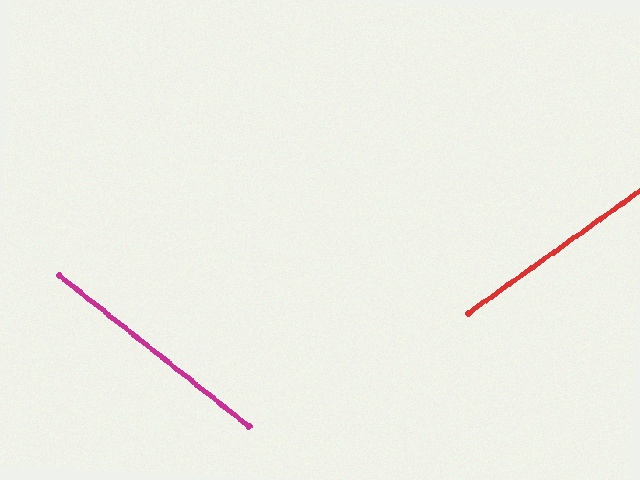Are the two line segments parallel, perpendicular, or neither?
Neither parallel nor perpendicular — they differ by about 74°.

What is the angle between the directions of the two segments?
Approximately 74 degrees.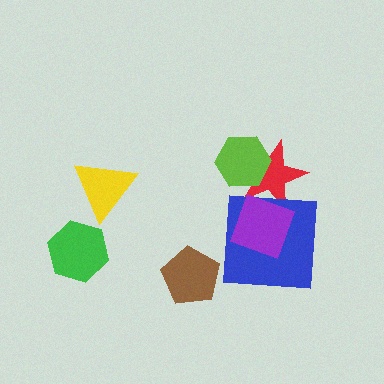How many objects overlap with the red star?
3 objects overlap with the red star.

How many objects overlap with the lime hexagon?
1 object overlaps with the lime hexagon.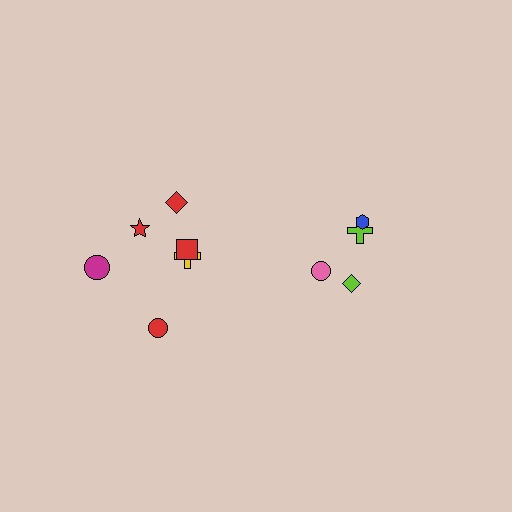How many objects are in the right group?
There are 4 objects.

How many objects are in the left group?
There are 6 objects.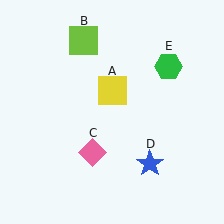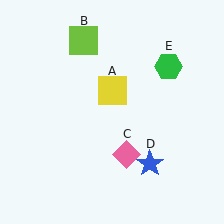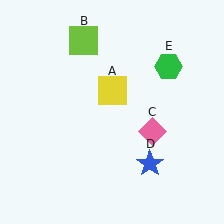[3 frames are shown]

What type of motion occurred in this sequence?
The pink diamond (object C) rotated counterclockwise around the center of the scene.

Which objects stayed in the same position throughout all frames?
Yellow square (object A) and lime square (object B) and blue star (object D) and green hexagon (object E) remained stationary.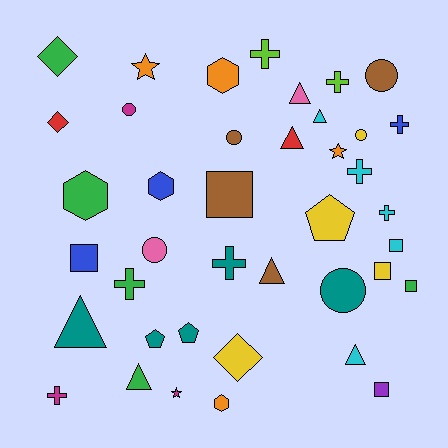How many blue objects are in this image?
There are 3 blue objects.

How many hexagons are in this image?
There are 4 hexagons.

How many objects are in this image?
There are 40 objects.